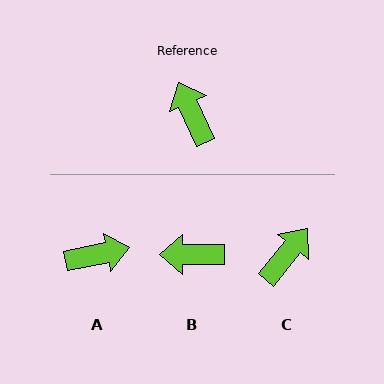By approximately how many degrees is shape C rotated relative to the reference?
Approximately 63 degrees clockwise.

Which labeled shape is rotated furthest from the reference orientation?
A, about 103 degrees away.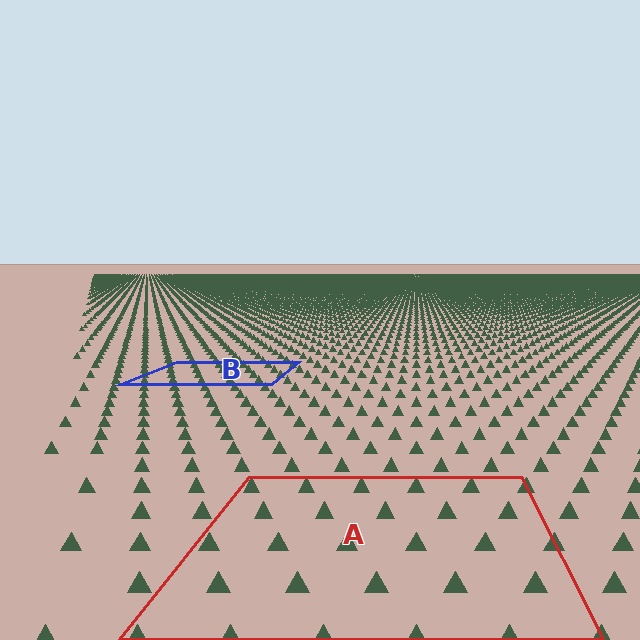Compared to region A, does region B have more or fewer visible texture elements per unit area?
Region B has more texture elements per unit area — they are packed more densely because it is farther away.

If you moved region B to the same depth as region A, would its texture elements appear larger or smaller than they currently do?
They would appear larger. At a closer depth, the same texture elements are projected at a bigger on-screen size.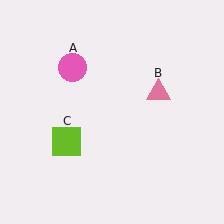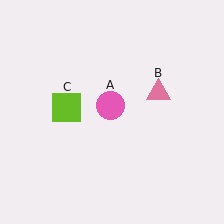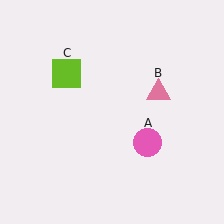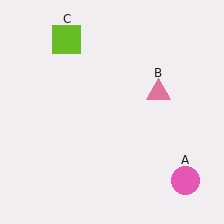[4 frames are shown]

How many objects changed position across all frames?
2 objects changed position: pink circle (object A), lime square (object C).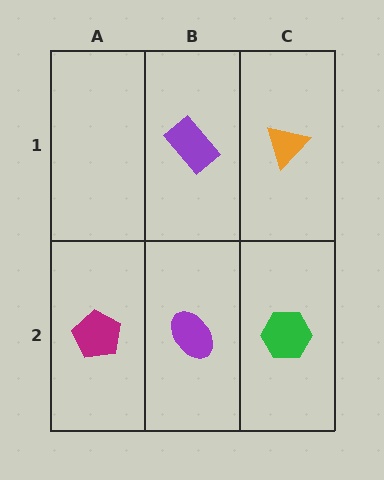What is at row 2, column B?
A purple ellipse.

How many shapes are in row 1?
2 shapes.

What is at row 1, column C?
An orange triangle.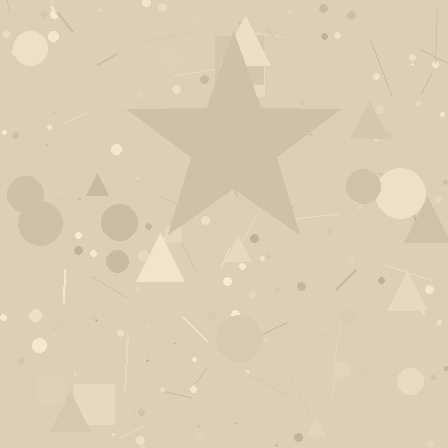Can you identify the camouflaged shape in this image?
The camouflaged shape is a star.